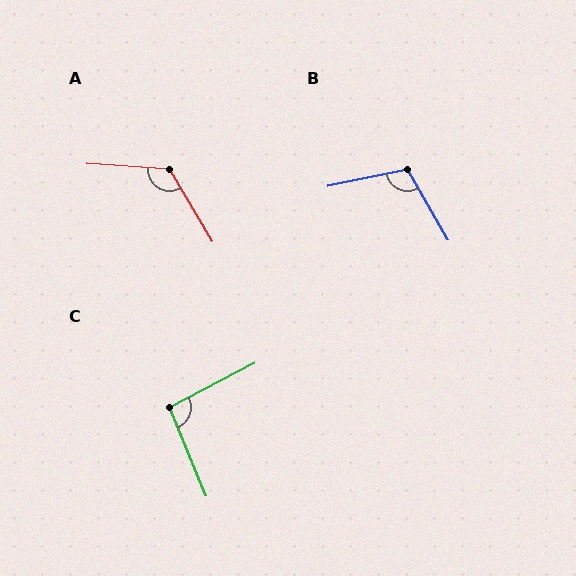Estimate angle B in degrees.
Approximately 108 degrees.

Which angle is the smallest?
C, at approximately 95 degrees.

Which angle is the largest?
A, at approximately 125 degrees.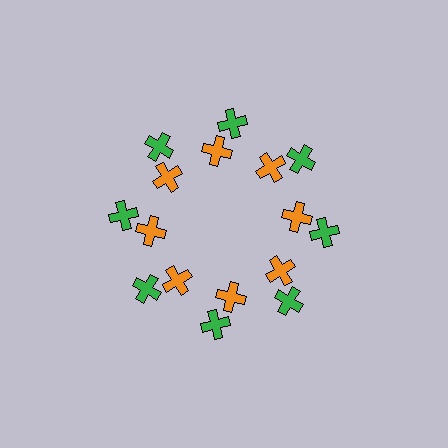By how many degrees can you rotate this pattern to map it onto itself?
The pattern maps onto itself every 45 degrees of rotation.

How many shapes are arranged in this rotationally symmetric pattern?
There are 16 shapes, arranged in 8 groups of 2.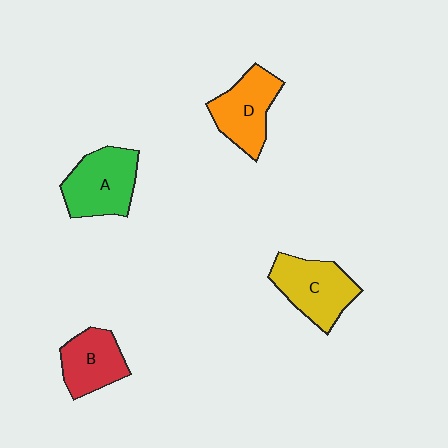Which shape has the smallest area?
Shape B (red).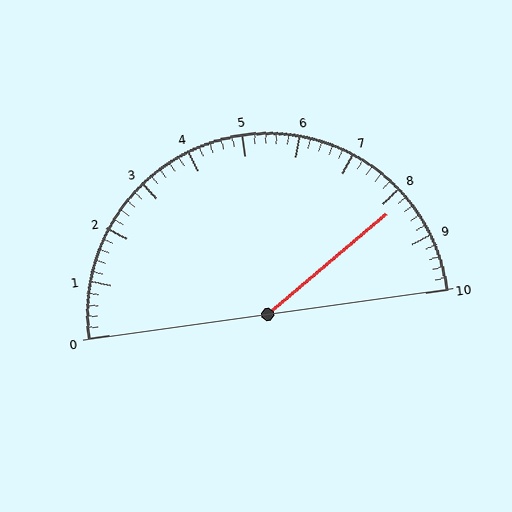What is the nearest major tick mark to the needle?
The nearest major tick mark is 8.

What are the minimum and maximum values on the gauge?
The gauge ranges from 0 to 10.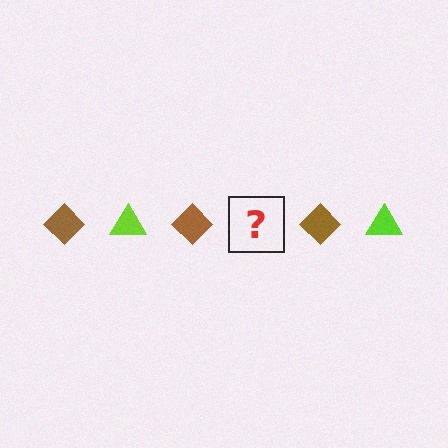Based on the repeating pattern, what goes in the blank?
The blank should be a lime triangle.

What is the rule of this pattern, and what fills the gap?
The rule is that the pattern alternates between brown diamond and lime triangle. The gap should be filled with a lime triangle.